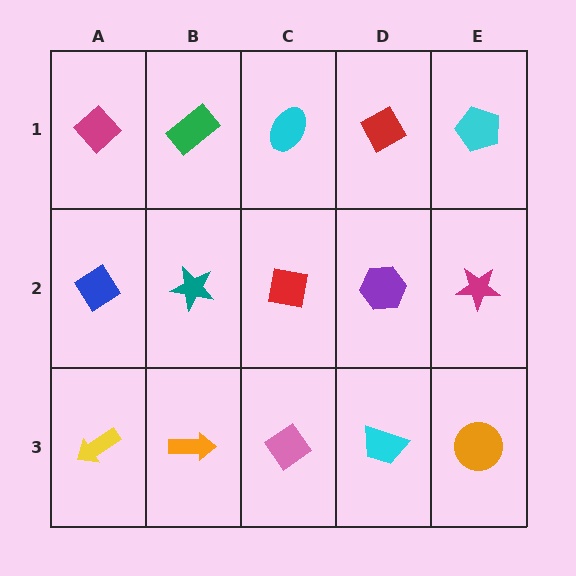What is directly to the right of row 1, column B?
A cyan ellipse.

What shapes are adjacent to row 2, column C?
A cyan ellipse (row 1, column C), a pink diamond (row 3, column C), a teal star (row 2, column B), a purple hexagon (row 2, column D).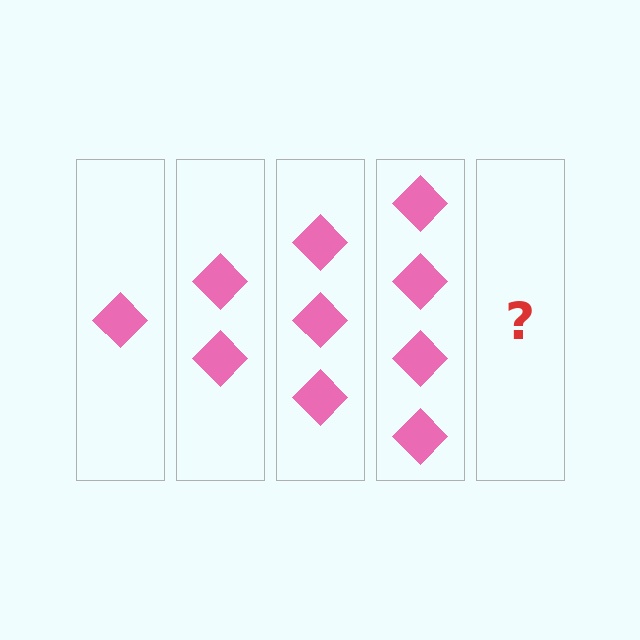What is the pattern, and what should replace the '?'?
The pattern is that each step adds one more diamond. The '?' should be 5 diamonds.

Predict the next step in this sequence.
The next step is 5 diamonds.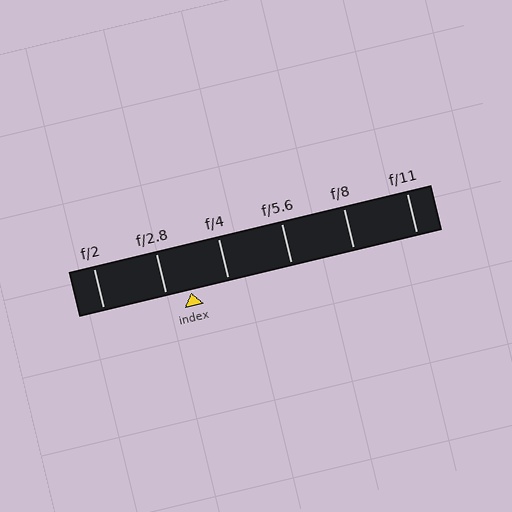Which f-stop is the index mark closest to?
The index mark is closest to f/2.8.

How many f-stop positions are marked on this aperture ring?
There are 6 f-stop positions marked.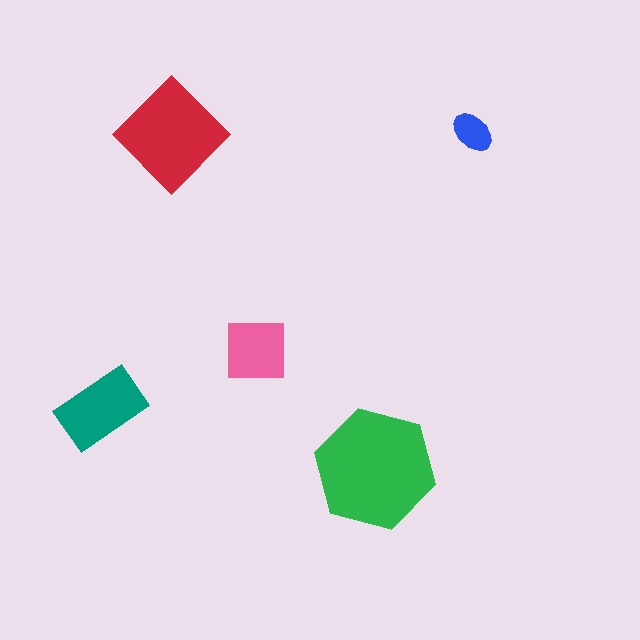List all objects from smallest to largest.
The blue ellipse, the pink square, the teal rectangle, the red diamond, the green hexagon.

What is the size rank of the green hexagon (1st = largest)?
1st.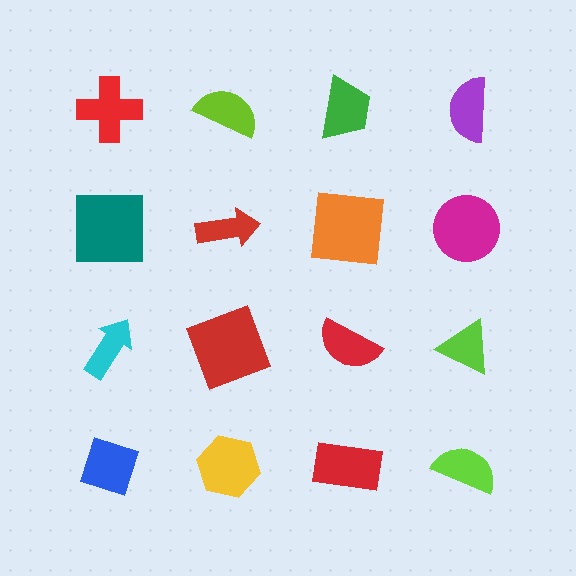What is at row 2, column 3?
An orange square.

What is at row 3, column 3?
A red semicircle.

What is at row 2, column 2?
A red arrow.